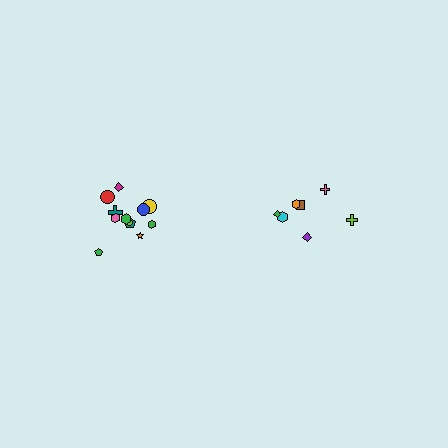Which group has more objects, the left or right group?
The left group.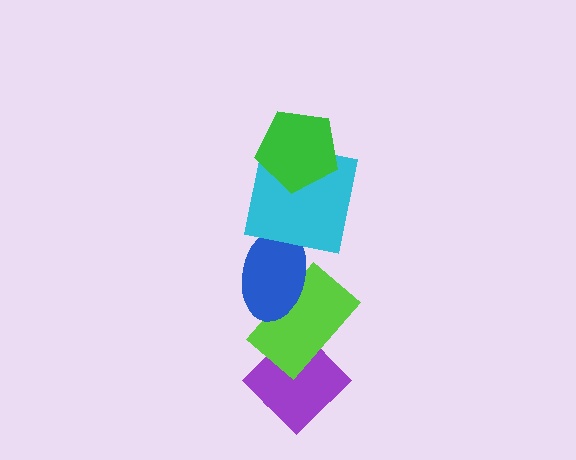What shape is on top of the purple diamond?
The lime rectangle is on top of the purple diamond.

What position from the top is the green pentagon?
The green pentagon is 1st from the top.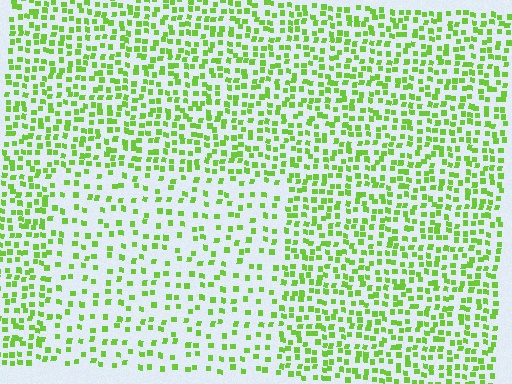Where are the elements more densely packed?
The elements are more densely packed outside the rectangle boundary.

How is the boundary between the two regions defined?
The boundary is defined by a change in element density (approximately 2.0x ratio). All elements are the same color, size, and shape.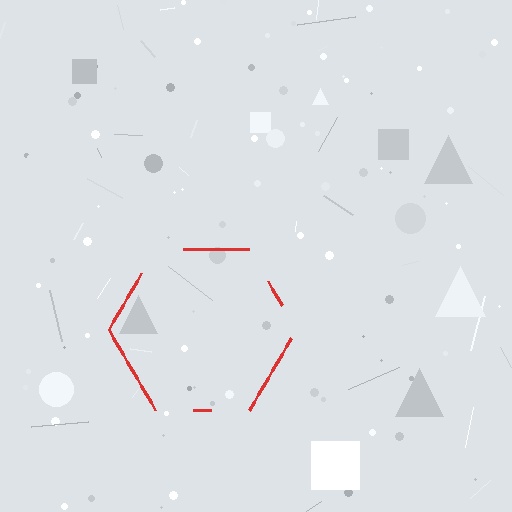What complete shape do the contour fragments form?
The contour fragments form a hexagon.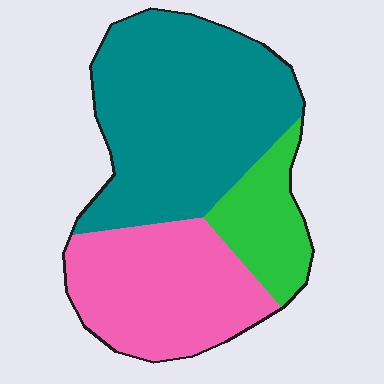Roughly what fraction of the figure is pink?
Pink covers around 35% of the figure.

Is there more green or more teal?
Teal.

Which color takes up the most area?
Teal, at roughly 50%.